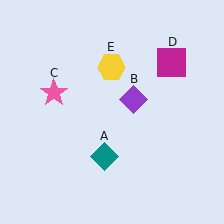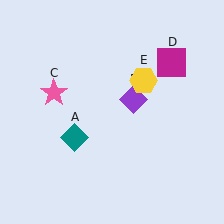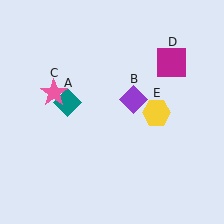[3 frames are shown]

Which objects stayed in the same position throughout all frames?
Purple diamond (object B) and pink star (object C) and magenta square (object D) remained stationary.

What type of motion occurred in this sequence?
The teal diamond (object A), yellow hexagon (object E) rotated clockwise around the center of the scene.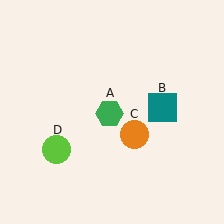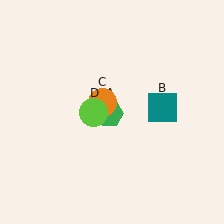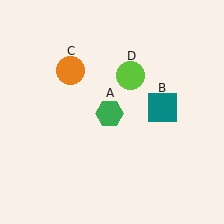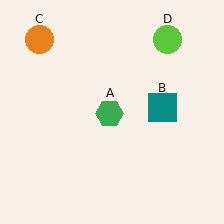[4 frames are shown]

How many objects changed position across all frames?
2 objects changed position: orange circle (object C), lime circle (object D).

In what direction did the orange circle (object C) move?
The orange circle (object C) moved up and to the left.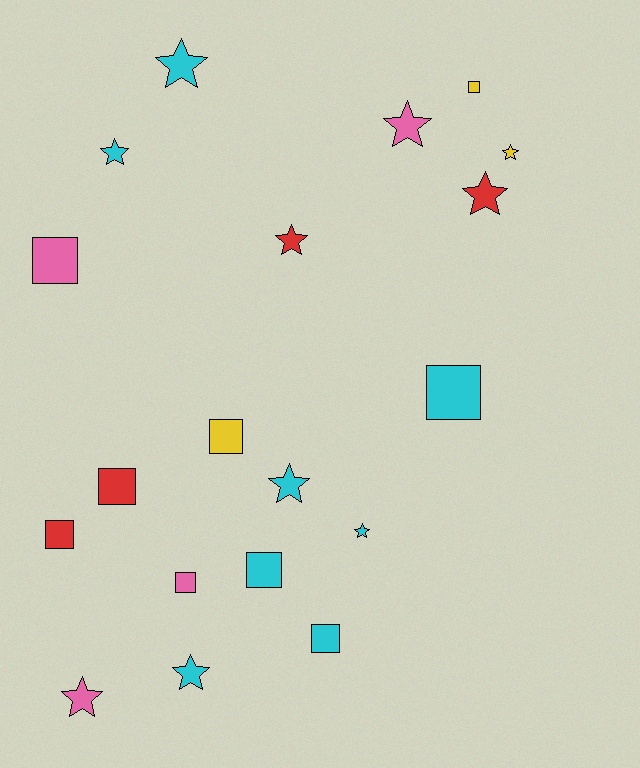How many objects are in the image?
There are 19 objects.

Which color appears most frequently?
Cyan, with 8 objects.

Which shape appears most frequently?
Star, with 10 objects.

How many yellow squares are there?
There are 2 yellow squares.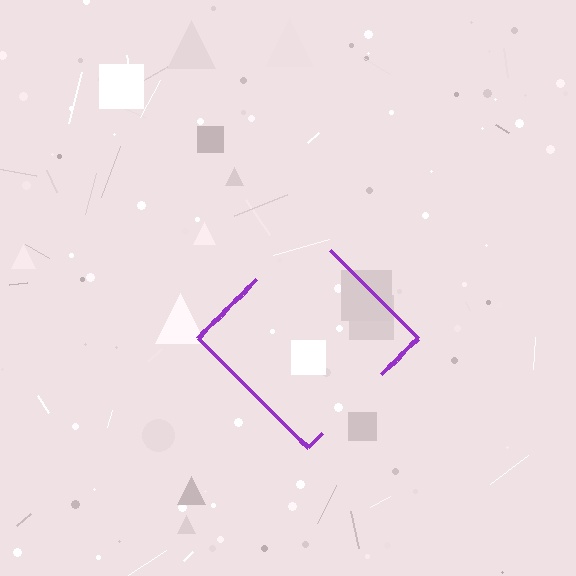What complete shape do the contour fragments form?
The contour fragments form a diamond.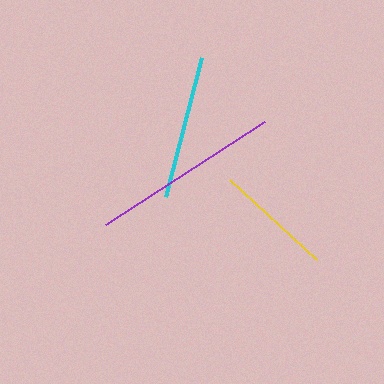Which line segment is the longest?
The purple line is the longest at approximately 190 pixels.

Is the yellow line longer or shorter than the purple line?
The purple line is longer than the yellow line.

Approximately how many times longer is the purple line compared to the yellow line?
The purple line is approximately 1.6 times the length of the yellow line.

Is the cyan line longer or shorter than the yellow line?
The cyan line is longer than the yellow line.